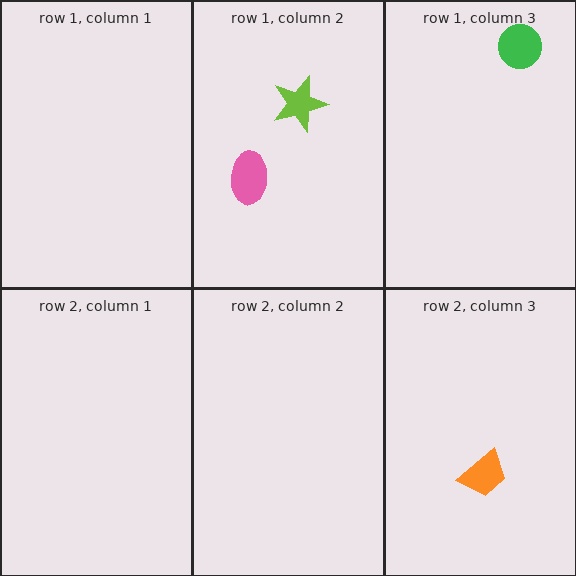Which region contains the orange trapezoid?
The row 2, column 3 region.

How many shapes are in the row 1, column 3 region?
1.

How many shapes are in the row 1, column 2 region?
2.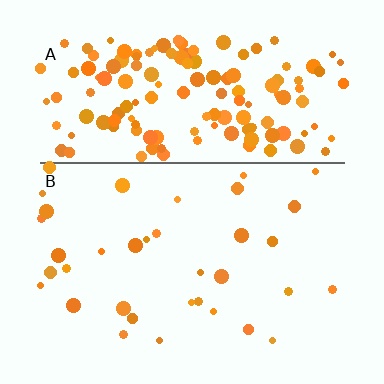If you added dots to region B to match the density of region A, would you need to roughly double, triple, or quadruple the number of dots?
Approximately quadruple.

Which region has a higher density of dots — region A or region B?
A (the top).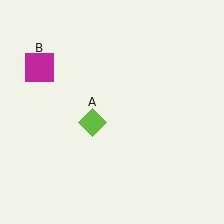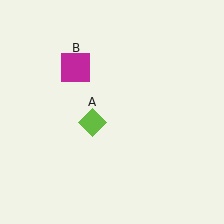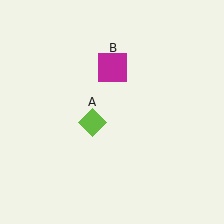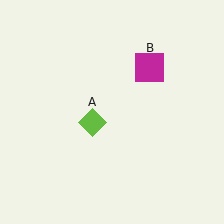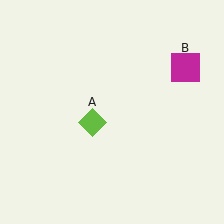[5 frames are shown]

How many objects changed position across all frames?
1 object changed position: magenta square (object B).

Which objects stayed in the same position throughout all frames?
Lime diamond (object A) remained stationary.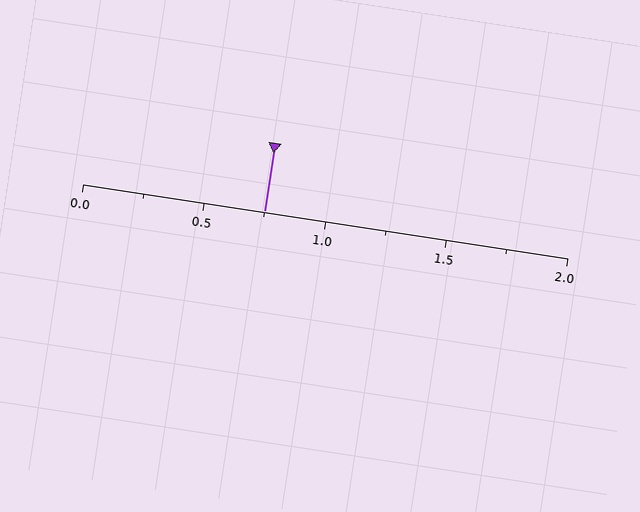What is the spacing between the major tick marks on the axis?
The major ticks are spaced 0.5 apart.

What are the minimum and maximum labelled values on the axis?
The axis runs from 0.0 to 2.0.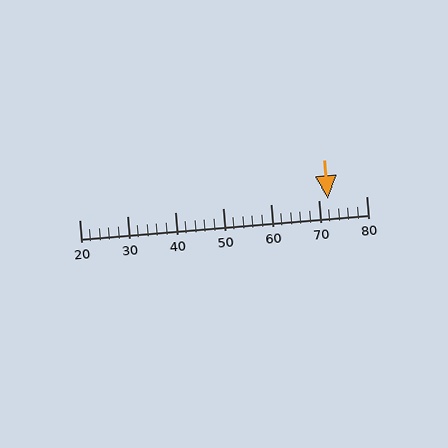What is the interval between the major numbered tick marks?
The major tick marks are spaced 10 units apart.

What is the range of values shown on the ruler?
The ruler shows values from 20 to 80.